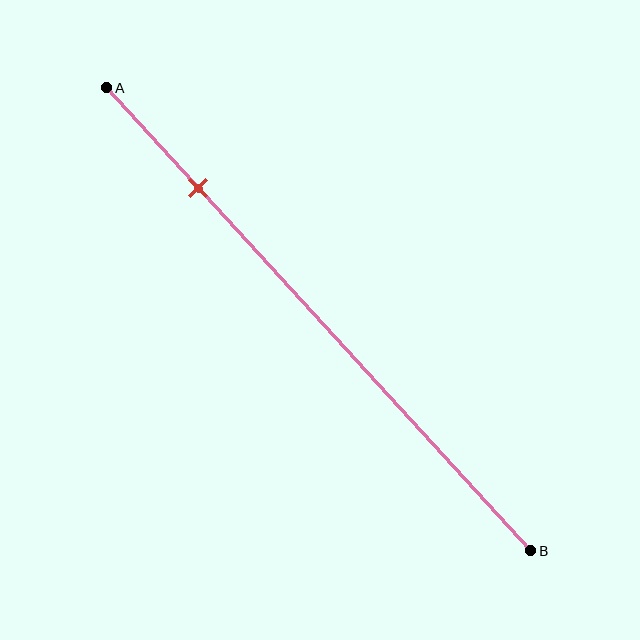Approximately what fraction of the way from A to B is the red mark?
The red mark is approximately 20% of the way from A to B.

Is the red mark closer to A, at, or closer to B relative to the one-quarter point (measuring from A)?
The red mark is closer to point A than the one-quarter point of segment AB.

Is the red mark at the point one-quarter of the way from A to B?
No, the mark is at about 20% from A, not at the 25% one-quarter point.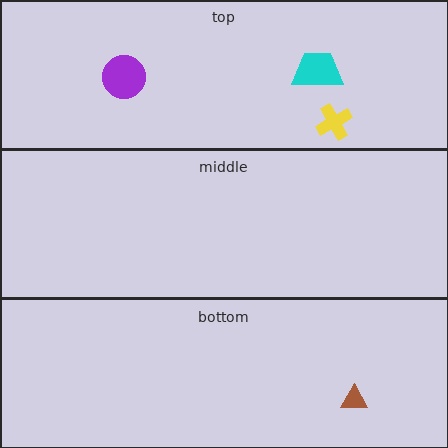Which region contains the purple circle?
The top region.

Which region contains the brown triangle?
The bottom region.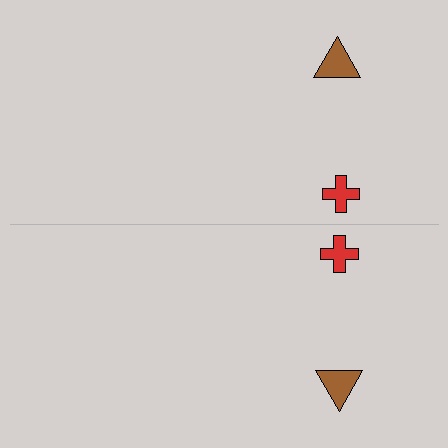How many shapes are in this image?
There are 4 shapes in this image.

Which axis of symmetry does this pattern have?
The pattern has a horizontal axis of symmetry running through the center of the image.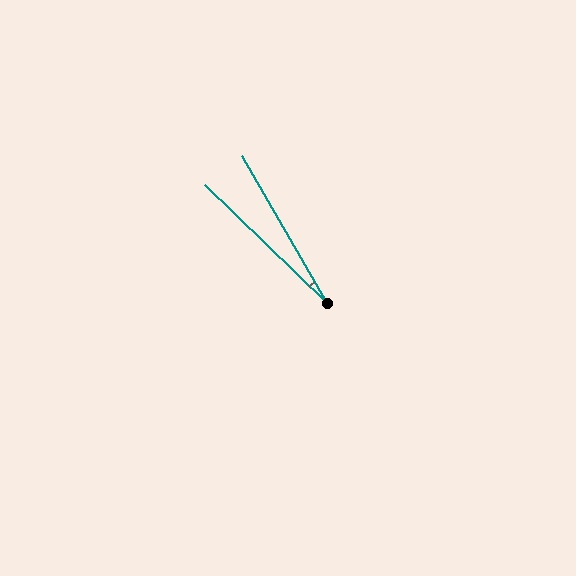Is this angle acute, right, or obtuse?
It is acute.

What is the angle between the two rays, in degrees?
Approximately 16 degrees.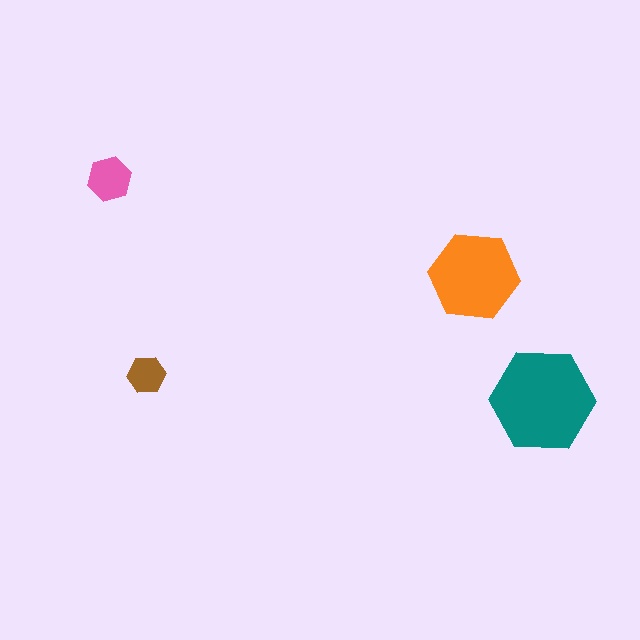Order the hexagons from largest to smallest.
the teal one, the orange one, the pink one, the brown one.